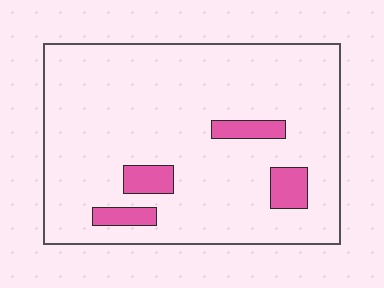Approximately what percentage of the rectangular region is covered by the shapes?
Approximately 10%.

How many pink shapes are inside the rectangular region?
4.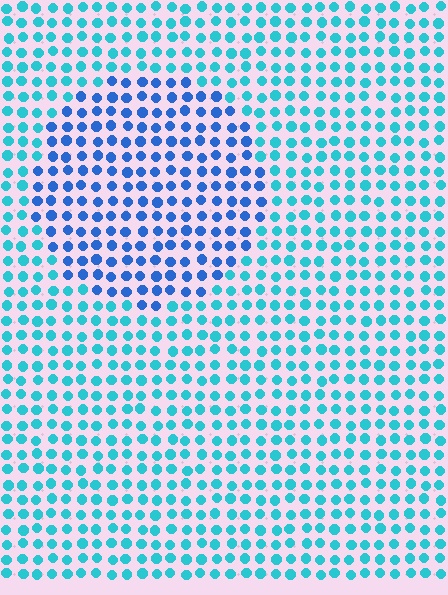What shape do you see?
I see a circle.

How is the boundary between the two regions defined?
The boundary is defined purely by a slight shift in hue (about 34 degrees). Spacing, size, and orientation are identical on both sides.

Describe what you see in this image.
The image is filled with small cyan elements in a uniform arrangement. A circle-shaped region is visible where the elements are tinted to a slightly different hue, forming a subtle color boundary.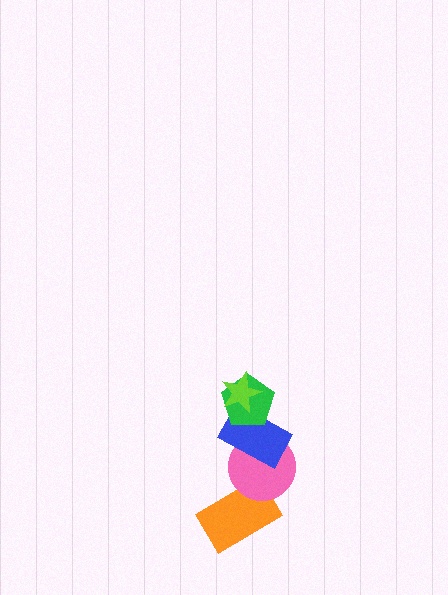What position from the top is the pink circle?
The pink circle is 4th from the top.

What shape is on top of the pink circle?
The blue rectangle is on top of the pink circle.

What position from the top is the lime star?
The lime star is 1st from the top.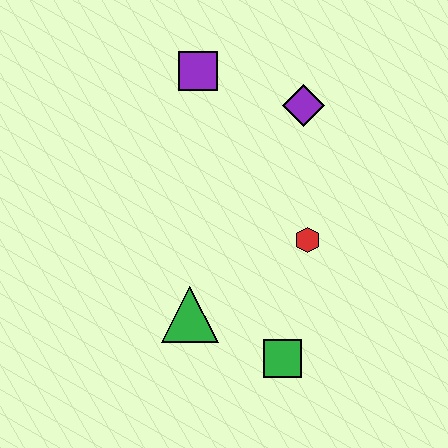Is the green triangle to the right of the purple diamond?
No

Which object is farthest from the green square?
The purple square is farthest from the green square.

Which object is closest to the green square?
The green triangle is closest to the green square.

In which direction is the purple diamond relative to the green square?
The purple diamond is above the green square.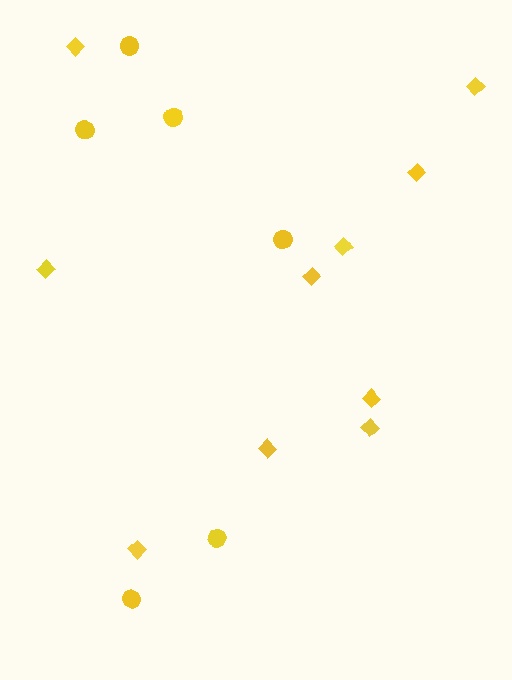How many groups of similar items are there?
There are 2 groups: one group of diamonds (10) and one group of circles (6).